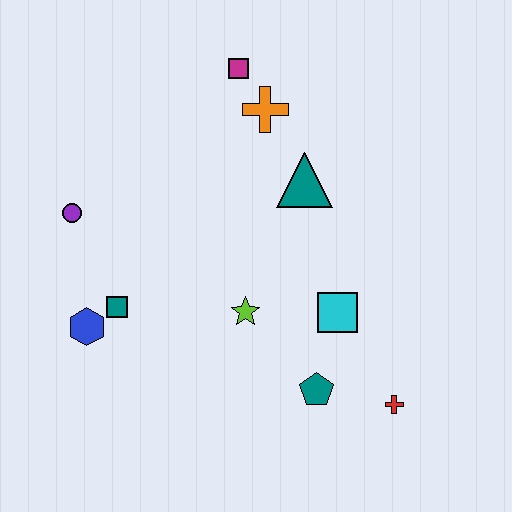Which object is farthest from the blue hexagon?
The red cross is farthest from the blue hexagon.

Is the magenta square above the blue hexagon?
Yes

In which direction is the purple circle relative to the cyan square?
The purple circle is to the left of the cyan square.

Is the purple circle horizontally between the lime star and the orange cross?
No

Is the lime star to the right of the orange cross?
No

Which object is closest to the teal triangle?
The orange cross is closest to the teal triangle.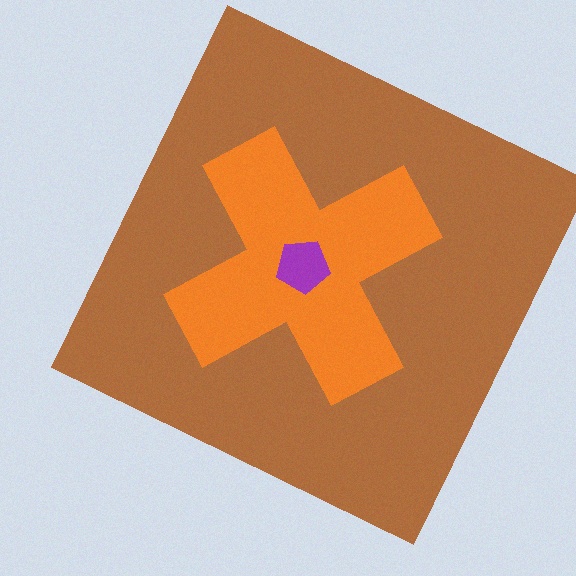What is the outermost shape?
The brown square.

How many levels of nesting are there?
3.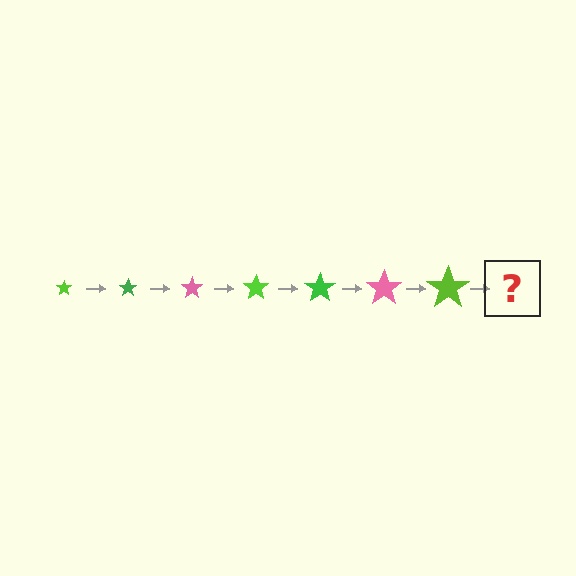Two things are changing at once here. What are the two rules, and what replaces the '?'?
The two rules are that the star grows larger each step and the color cycles through lime, green, and pink. The '?' should be a green star, larger than the previous one.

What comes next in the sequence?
The next element should be a green star, larger than the previous one.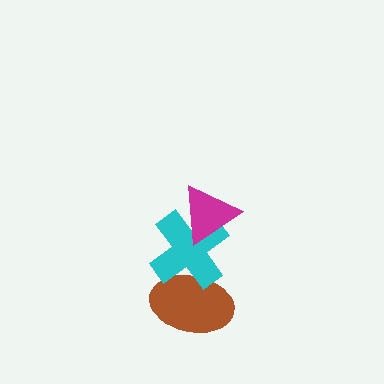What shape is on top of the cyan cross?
The magenta triangle is on top of the cyan cross.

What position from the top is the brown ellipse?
The brown ellipse is 3rd from the top.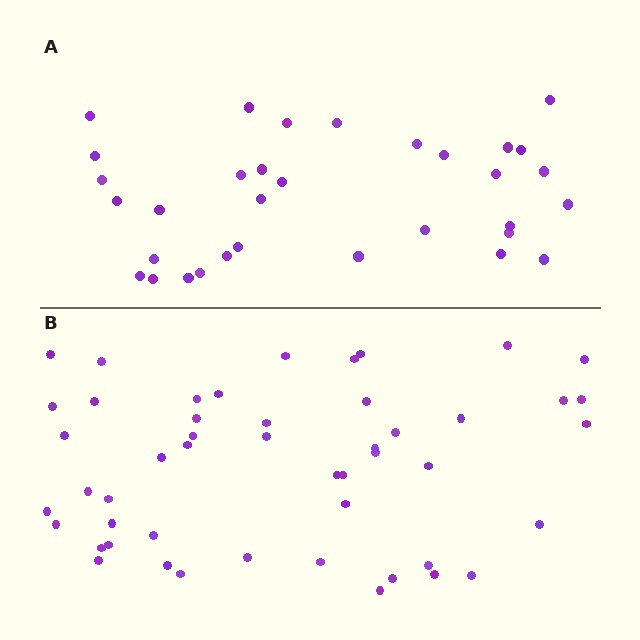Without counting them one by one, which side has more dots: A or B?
Region B (the bottom region) has more dots.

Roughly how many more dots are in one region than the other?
Region B has approximately 15 more dots than region A.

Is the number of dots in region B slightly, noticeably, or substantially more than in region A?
Region B has substantially more. The ratio is roughly 1.5 to 1.